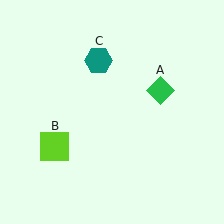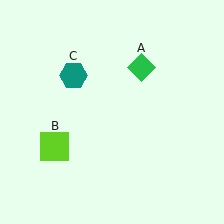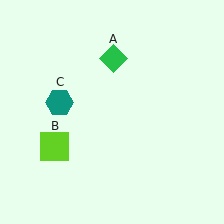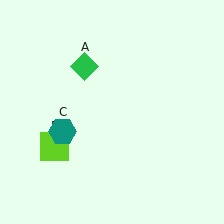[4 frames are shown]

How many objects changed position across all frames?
2 objects changed position: green diamond (object A), teal hexagon (object C).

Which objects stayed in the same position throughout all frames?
Lime square (object B) remained stationary.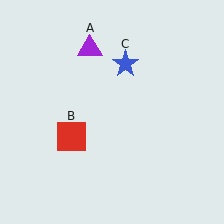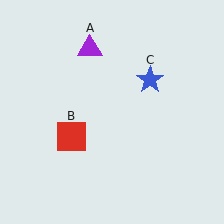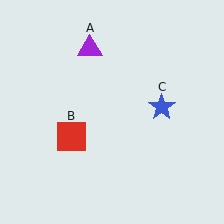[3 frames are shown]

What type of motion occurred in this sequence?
The blue star (object C) rotated clockwise around the center of the scene.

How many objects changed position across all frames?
1 object changed position: blue star (object C).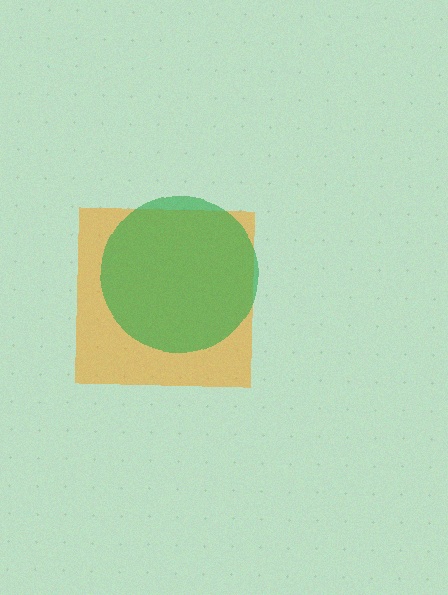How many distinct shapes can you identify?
There are 2 distinct shapes: an orange square, a green circle.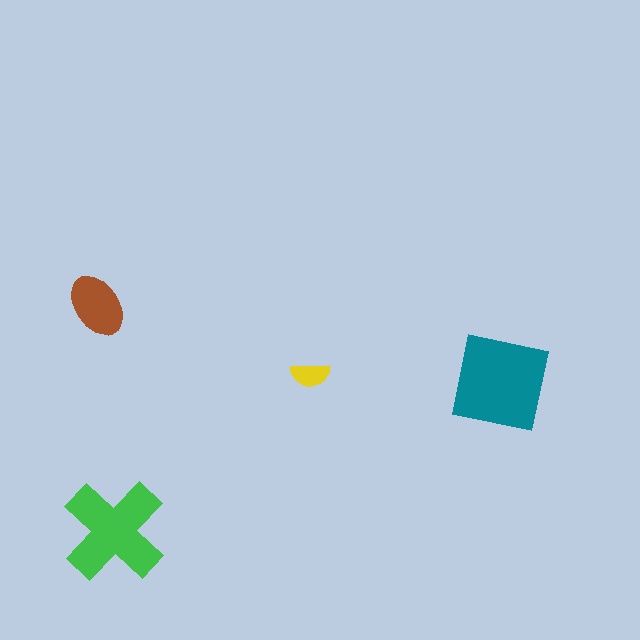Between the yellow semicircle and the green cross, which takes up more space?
The green cross.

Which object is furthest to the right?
The teal square is rightmost.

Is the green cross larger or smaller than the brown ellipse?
Larger.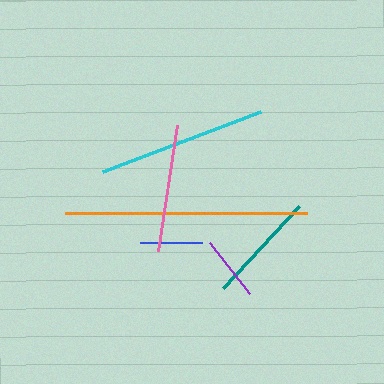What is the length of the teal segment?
The teal segment is approximately 111 pixels long.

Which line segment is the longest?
The orange line is the longest at approximately 242 pixels.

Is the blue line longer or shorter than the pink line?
The pink line is longer than the blue line.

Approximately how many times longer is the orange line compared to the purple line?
The orange line is approximately 3.7 times the length of the purple line.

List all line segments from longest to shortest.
From longest to shortest: orange, cyan, pink, teal, purple, blue.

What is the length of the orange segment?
The orange segment is approximately 242 pixels long.